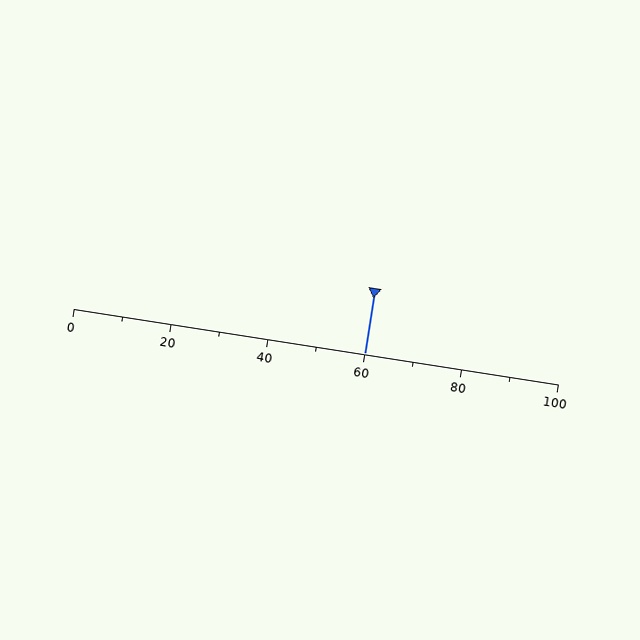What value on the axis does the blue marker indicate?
The marker indicates approximately 60.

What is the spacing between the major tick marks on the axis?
The major ticks are spaced 20 apart.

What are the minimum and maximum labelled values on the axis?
The axis runs from 0 to 100.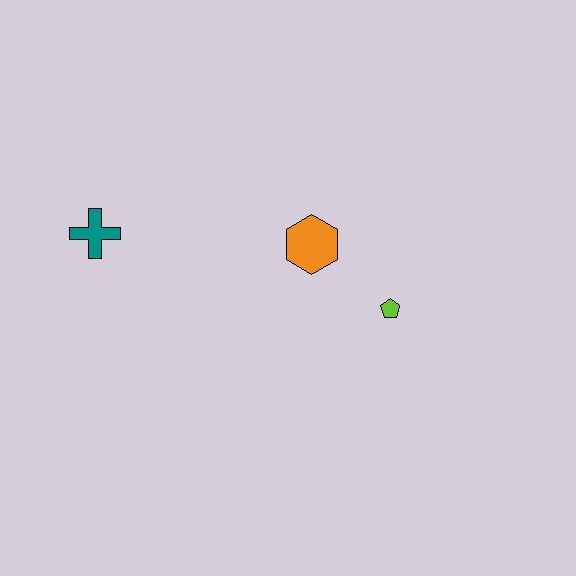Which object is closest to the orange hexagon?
The lime pentagon is closest to the orange hexagon.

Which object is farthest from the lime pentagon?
The teal cross is farthest from the lime pentagon.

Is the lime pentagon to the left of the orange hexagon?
No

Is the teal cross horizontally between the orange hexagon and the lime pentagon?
No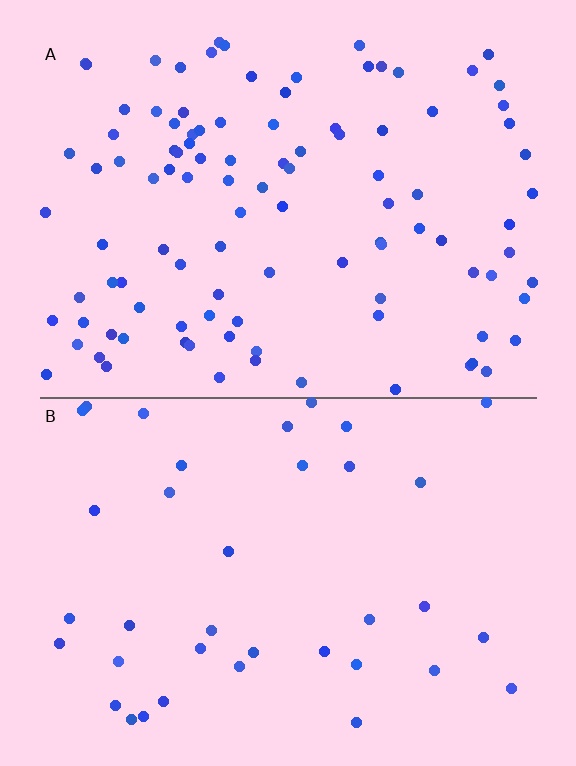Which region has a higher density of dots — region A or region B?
A (the top).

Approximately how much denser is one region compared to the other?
Approximately 2.8× — region A over region B.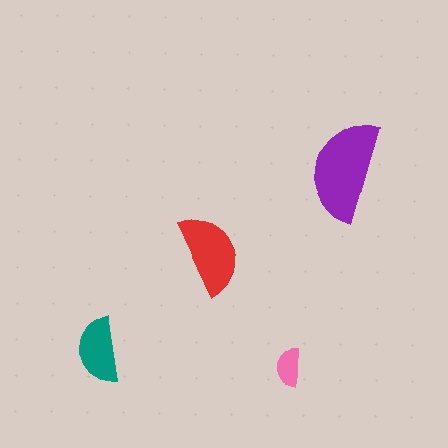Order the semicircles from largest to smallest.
the purple one, the red one, the teal one, the pink one.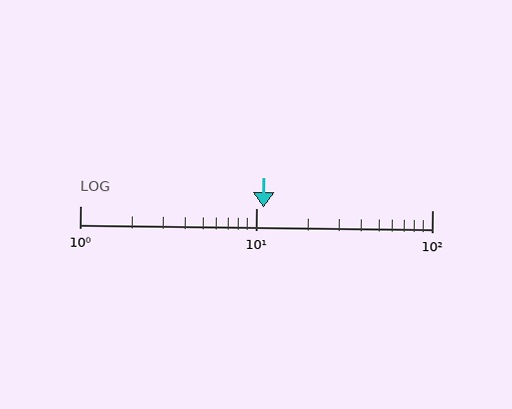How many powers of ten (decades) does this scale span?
The scale spans 2 decades, from 1 to 100.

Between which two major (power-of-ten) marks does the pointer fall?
The pointer is between 10 and 100.